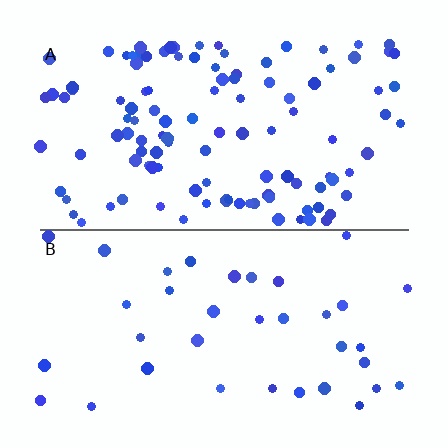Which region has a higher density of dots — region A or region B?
A (the top).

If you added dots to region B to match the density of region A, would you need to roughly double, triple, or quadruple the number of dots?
Approximately triple.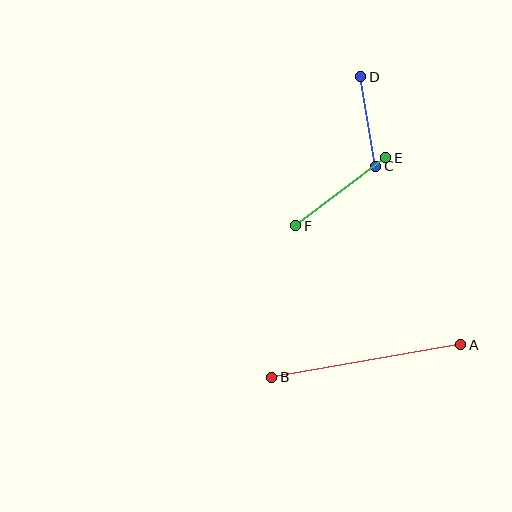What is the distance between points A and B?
The distance is approximately 192 pixels.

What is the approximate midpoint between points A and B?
The midpoint is at approximately (366, 361) pixels.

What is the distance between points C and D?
The distance is approximately 91 pixels.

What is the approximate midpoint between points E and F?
The midpoint is at approximately (341, 192) pixels.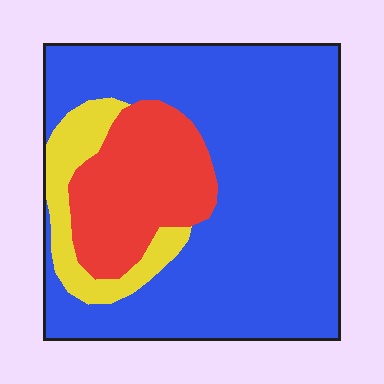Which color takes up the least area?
Yellow, at roughly 10%.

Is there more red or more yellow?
Red.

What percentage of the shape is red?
Red covers roughly 20% of the shape.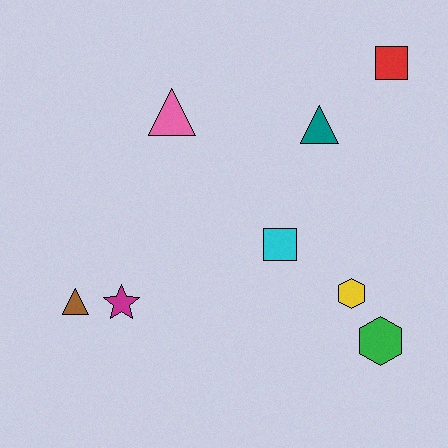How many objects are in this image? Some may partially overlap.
There are 8 objects.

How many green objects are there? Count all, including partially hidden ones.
There is 1 green object.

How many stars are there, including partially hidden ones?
There is 1 star.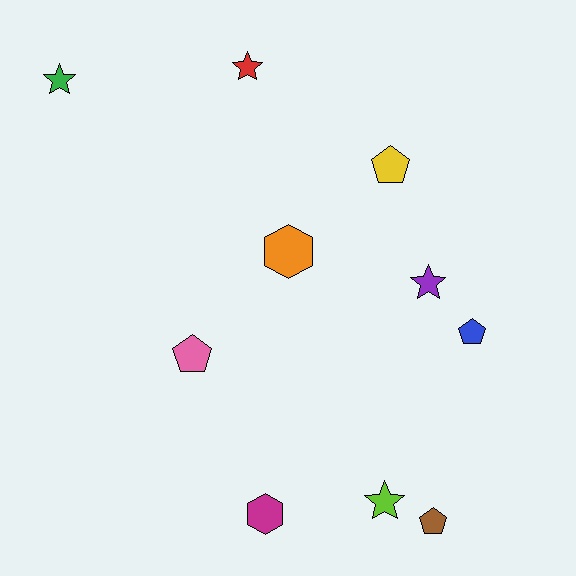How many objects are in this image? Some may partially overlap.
There are 10 objects.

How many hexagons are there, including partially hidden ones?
There are 2 hexagons.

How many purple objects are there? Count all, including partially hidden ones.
There is 1 purple object.